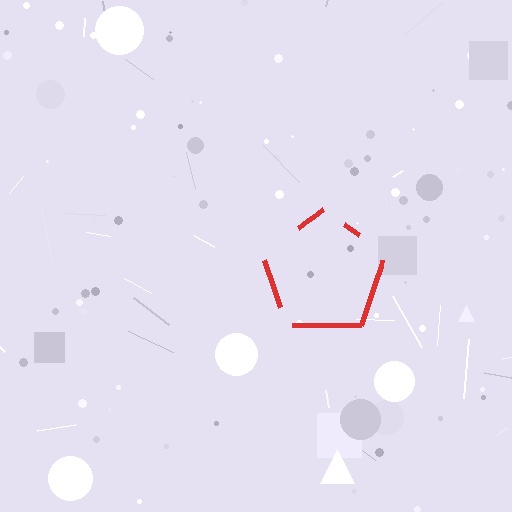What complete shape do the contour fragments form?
The contour fragments form a pentagon.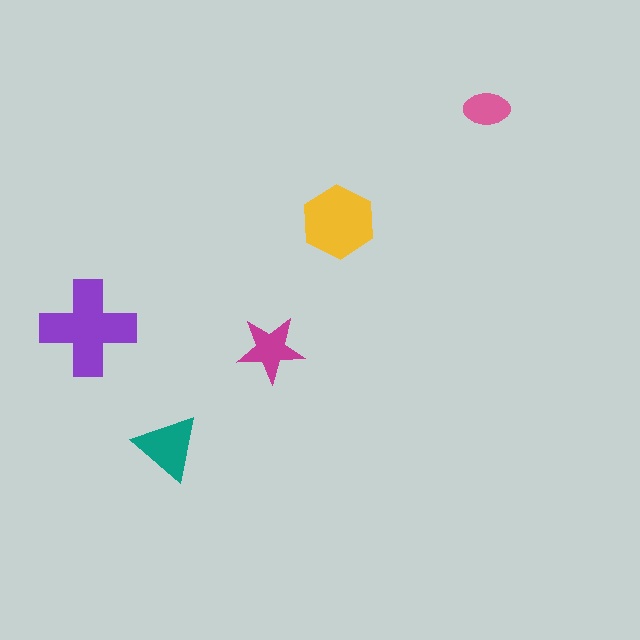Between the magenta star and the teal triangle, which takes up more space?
The teal triangle.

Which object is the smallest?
The pink ellipse.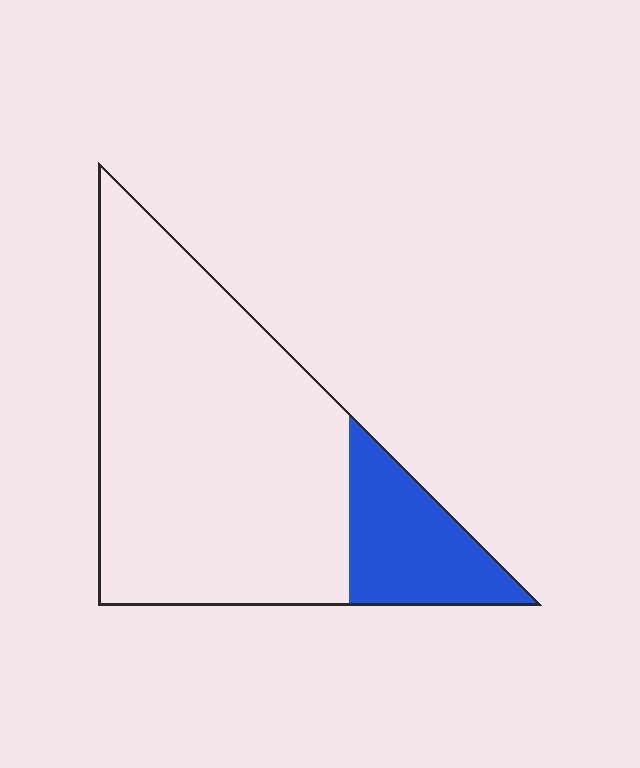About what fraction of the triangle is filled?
About one fifth (1/5).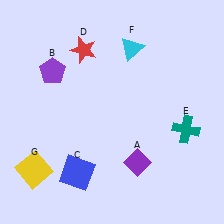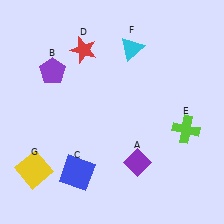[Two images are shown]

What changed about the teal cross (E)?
In Image 1, E is teal. In Image 2, it changed to lime.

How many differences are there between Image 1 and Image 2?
There is 1 difference between the two images.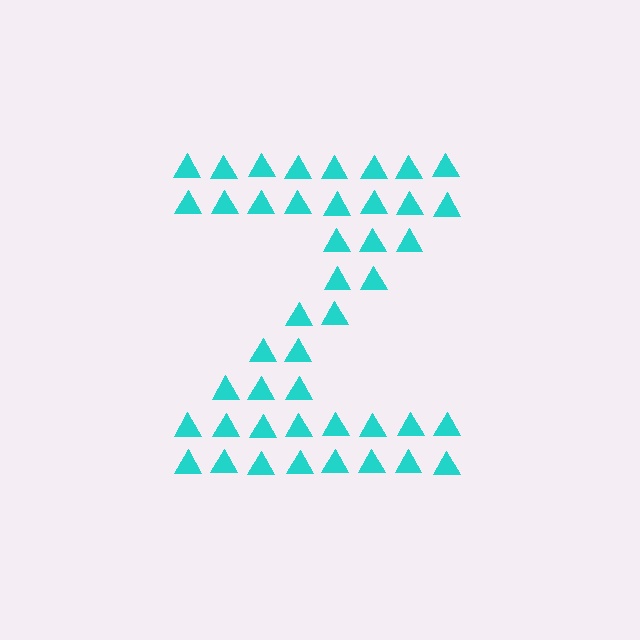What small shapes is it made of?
It is made of small triangles.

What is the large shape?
The large shape is the letter Z.